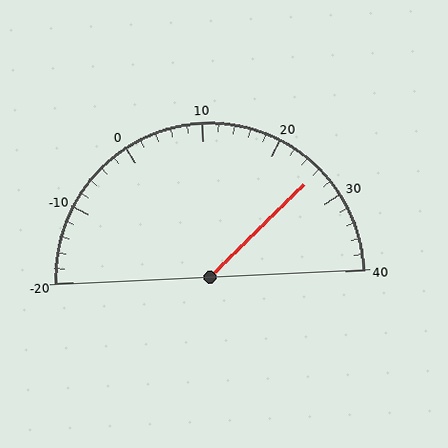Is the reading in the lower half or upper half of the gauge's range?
The reading is in the upper half of the range (-20 to 40).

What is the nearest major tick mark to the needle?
The nearest major tick mark is 30.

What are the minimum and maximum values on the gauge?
The gauge ranges from -20 to 40.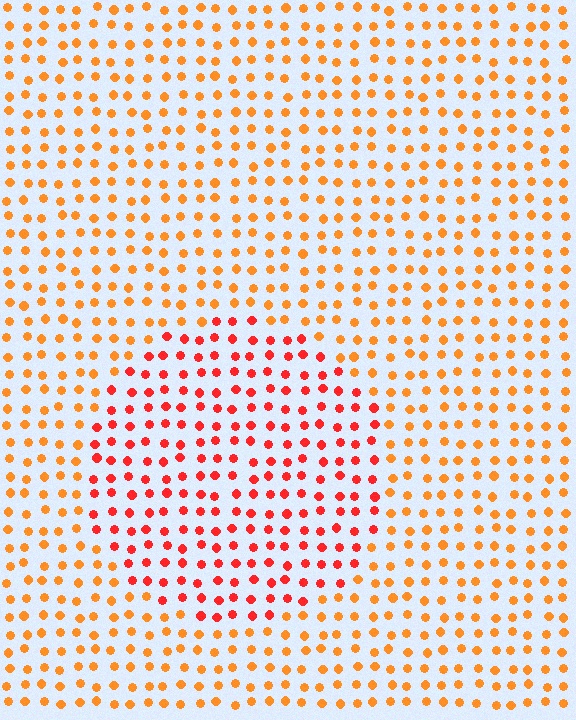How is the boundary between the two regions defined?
The boundary is defined purely by a slight shift in hue (about 30 degrees). Spacing, size, and orientation are identical on both sides.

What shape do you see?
I see a circle.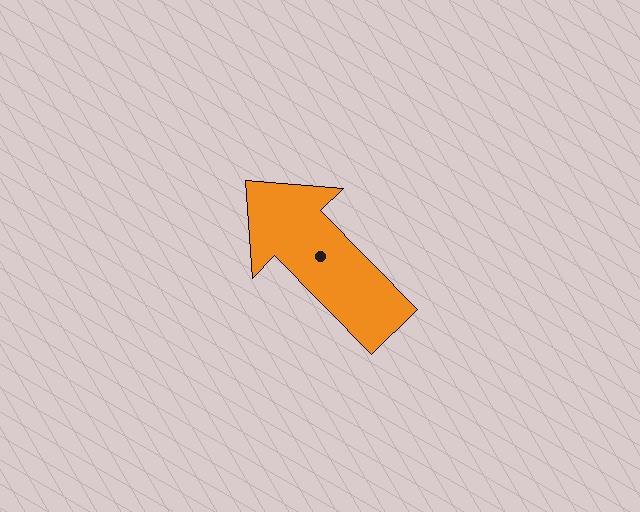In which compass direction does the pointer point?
Northwest.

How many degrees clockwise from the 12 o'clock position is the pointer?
Approximately 315 degrees.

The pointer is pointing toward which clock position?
Roughly 11 o'clock.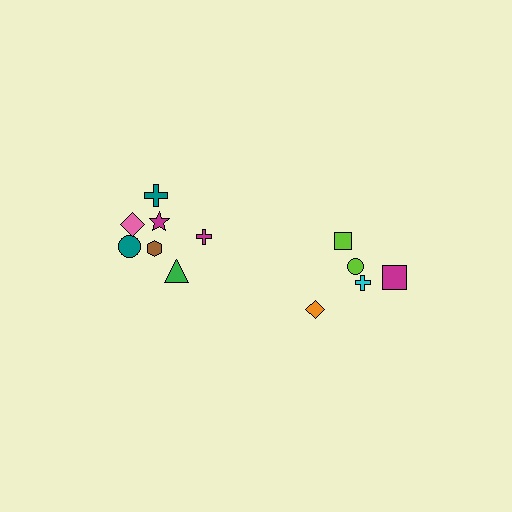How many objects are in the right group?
There are 5 objects.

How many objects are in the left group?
There are 7 objects.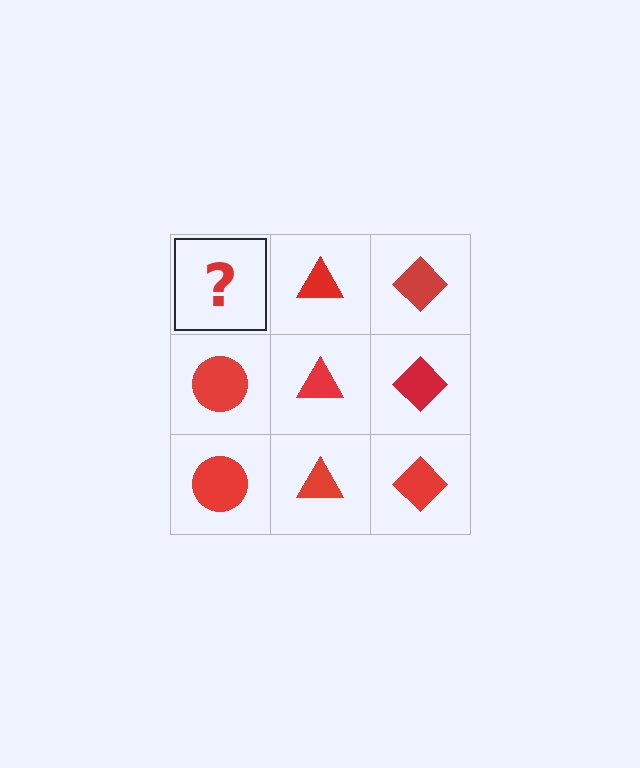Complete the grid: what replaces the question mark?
The question mark should be replaced with a red circle.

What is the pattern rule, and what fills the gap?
The rule is that each column has a consistent shape. The gap should be filled with a red circle.